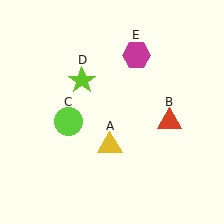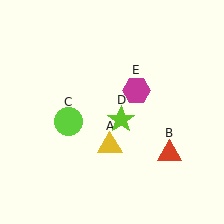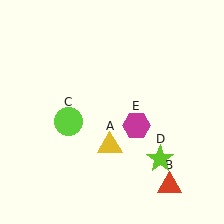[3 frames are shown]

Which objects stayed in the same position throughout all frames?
Yellow triangle (object A) and lime circle (object C) remained stationary.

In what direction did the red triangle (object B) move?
The red triangle (object B) moved down.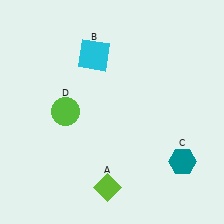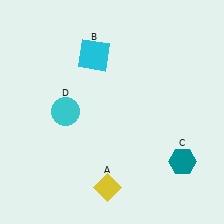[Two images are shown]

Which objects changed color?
A changed from lime to yellow. D changed from lime to cyan.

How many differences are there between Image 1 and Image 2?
There are 2 differences between the two images.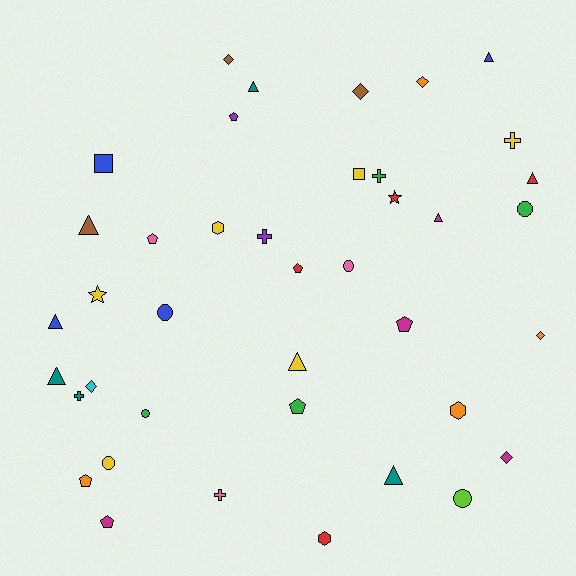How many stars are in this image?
There are 2 stars.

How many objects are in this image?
There are 40 objects.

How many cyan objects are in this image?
There is 1 cyan object.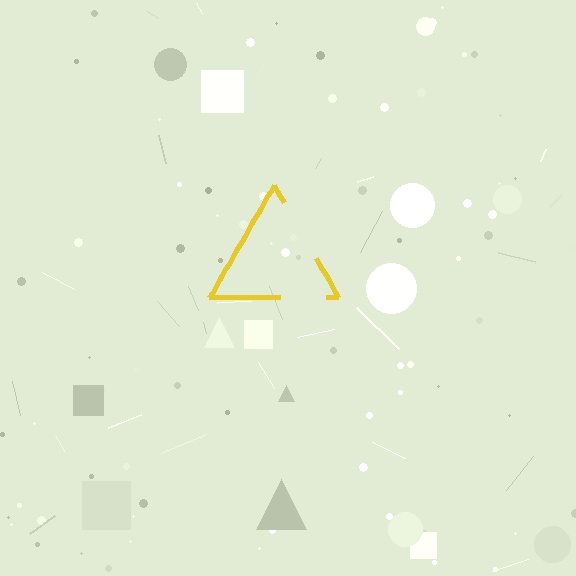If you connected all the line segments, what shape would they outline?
They would outline a triangle.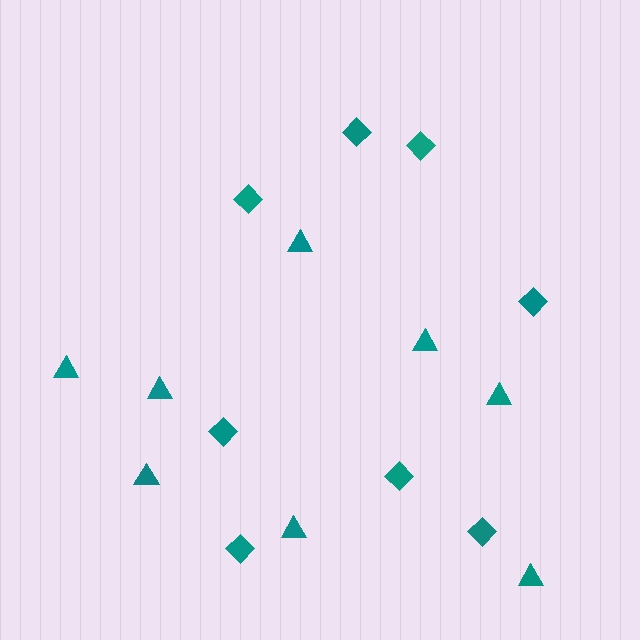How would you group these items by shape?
There are 2 groups: one group of diamonds (8) and one group of triangles (8).